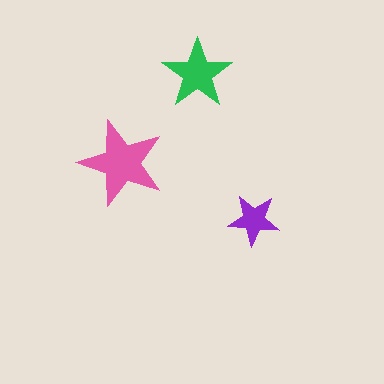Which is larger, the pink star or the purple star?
The pink one.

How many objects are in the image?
There are 3 objects in the image.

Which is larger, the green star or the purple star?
The green one.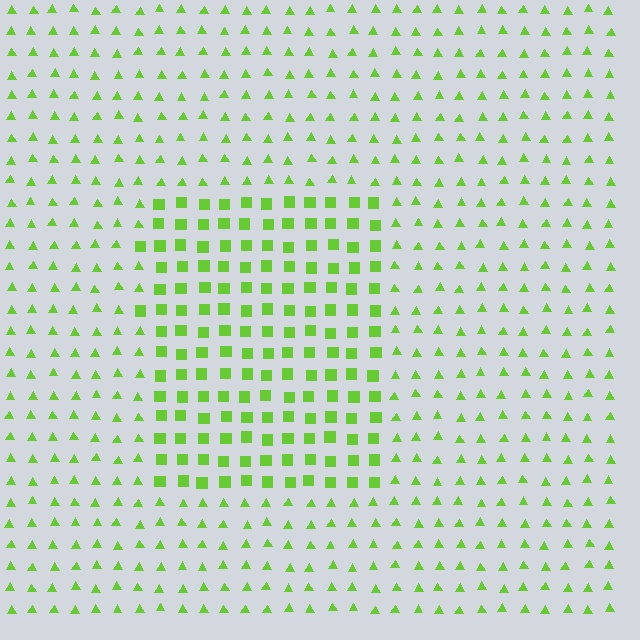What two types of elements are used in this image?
The image uses squares inside the rectangle region and triangles outside it.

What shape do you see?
I see a rectangle.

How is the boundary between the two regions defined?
The boundary is defined by a change in element shape: squares inside vs. triangles outside. All elements share the same color and spacing.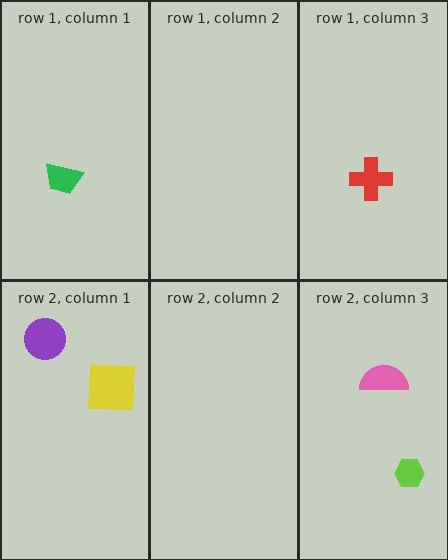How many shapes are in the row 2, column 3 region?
2.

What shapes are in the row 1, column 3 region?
The red cross.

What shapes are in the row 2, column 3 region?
The pink semicircle, the lime hexagon.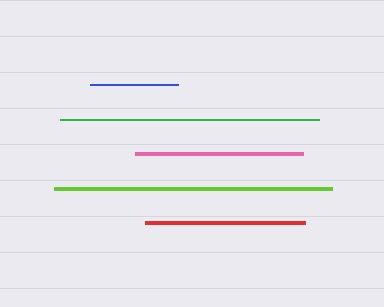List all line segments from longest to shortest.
From longest to shortest: lime, green, pink, red, blue.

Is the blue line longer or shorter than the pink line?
The pink line is longer than the blue line.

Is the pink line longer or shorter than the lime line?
The lime line is longer than the pink line.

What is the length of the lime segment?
The lime segment is approximately 278 pixels long.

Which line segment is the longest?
The lime line is the longest at approximately 278 pixels.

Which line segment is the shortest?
The blue line is the shortest at approximately 88 pixels.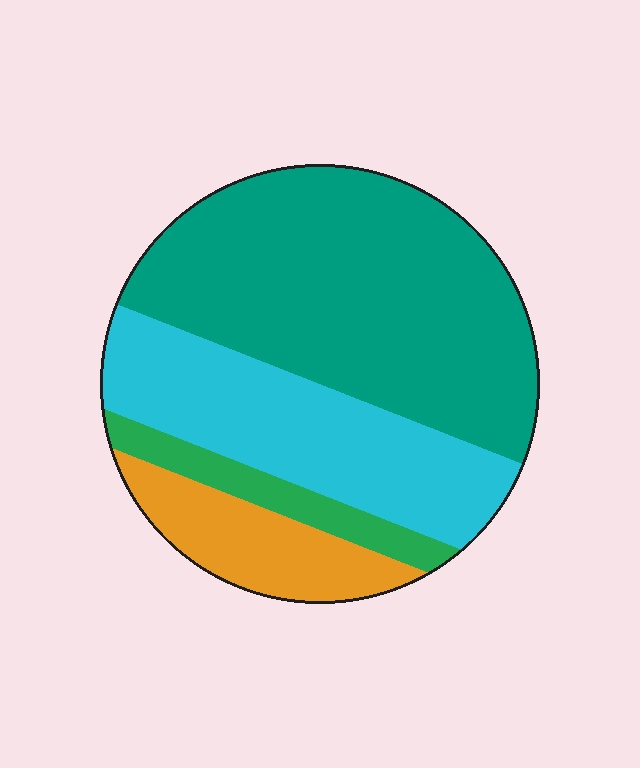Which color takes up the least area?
Green, at roughly 10%.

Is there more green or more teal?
Teal.